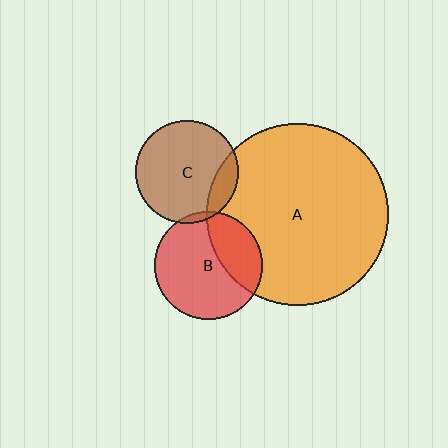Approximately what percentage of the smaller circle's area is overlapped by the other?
Approximately 5%.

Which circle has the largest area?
Circle A (orange).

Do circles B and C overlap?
Yes.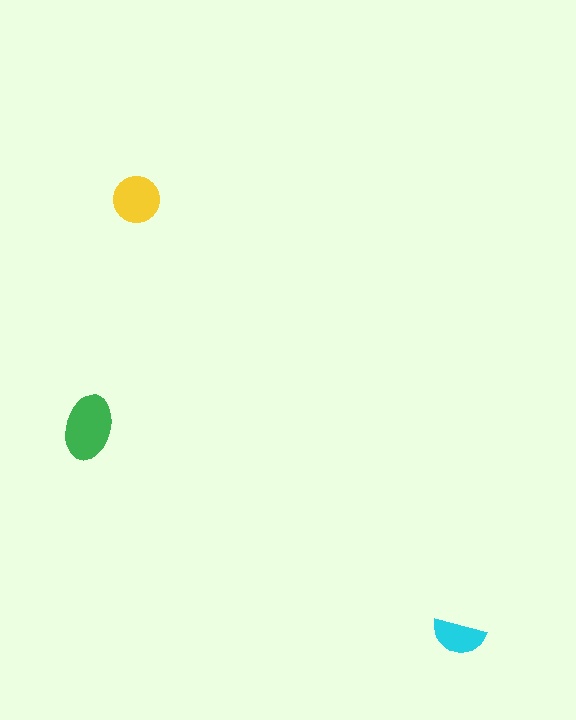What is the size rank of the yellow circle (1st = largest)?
2nd.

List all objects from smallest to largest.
The cyan semicircle, the yellow circle, the green ellipse.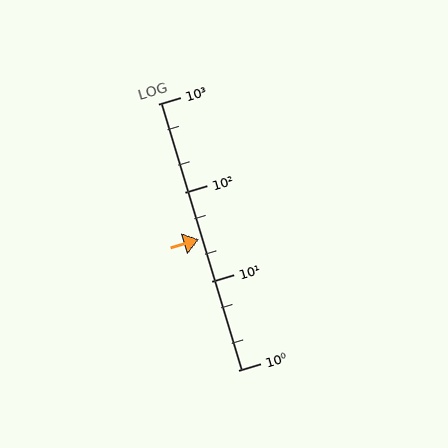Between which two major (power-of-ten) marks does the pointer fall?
The pointer is between 10 and 100.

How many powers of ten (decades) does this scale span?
The scale spans 3 decades, from 1 to 1000.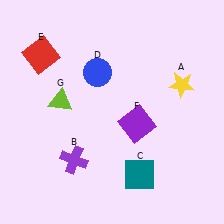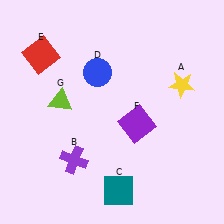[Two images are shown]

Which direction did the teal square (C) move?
The teal square (C) moved left.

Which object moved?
The teal square (C) moved left.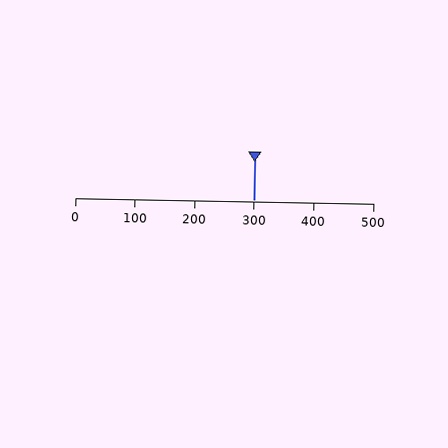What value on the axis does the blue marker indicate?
The marker indicates approximately 300.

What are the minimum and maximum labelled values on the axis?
The axis runs from 0 to 500.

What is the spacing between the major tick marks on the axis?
The major ticks are spaced 100 apart.